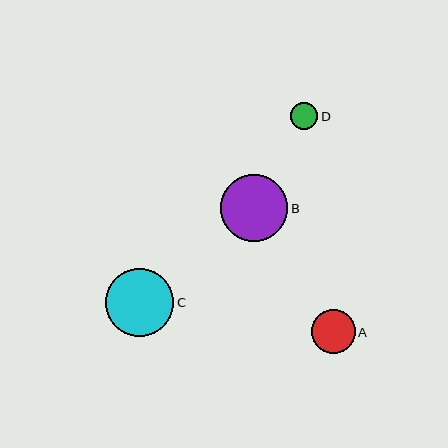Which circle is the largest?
Circle C is the largest with a size of approximately 68 pixels.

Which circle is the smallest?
Circle D is the smallest with a size of approximately 27 pixels.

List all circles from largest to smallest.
From largest to smallest: C, B, A, D.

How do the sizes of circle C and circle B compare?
Circle C and circle B are approximately the same size.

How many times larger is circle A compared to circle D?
Circle A is approximately 1.6 times the size of circle D.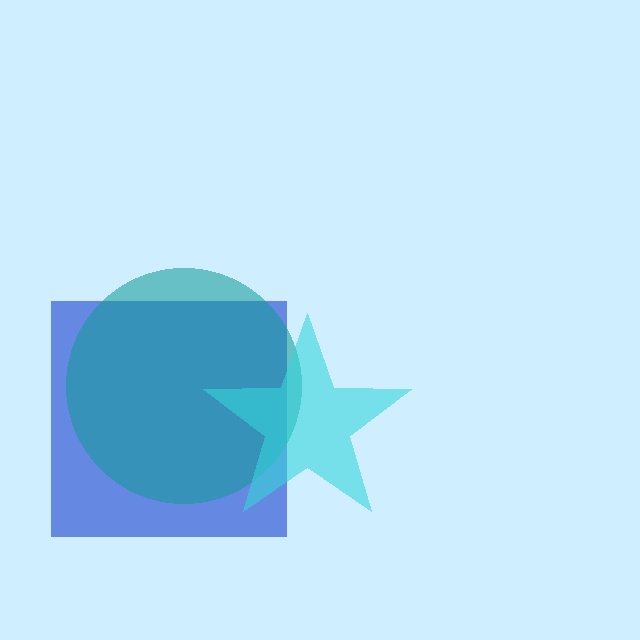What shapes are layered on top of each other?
The layered shapes are: a blue square, a teal circle, a cyan star.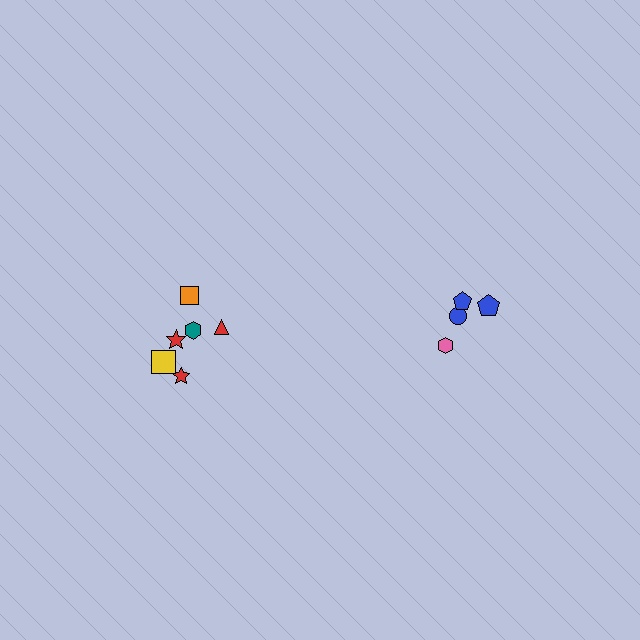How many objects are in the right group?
There are 4 objects.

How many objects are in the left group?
There are 6 objects.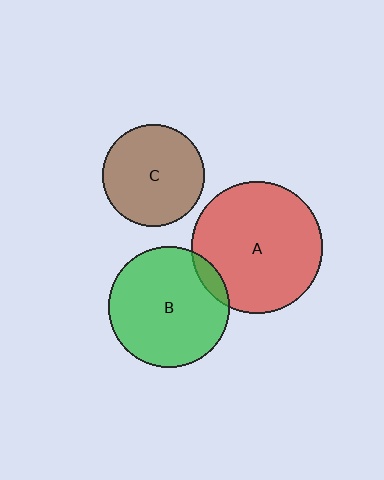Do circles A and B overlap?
Yes.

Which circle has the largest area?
Circle A (red).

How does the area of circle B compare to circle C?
Approximately 1.4 times.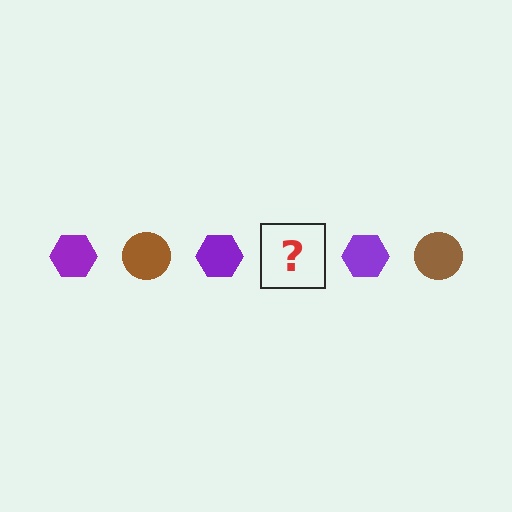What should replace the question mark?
The question mark should be replaced with a brown circle.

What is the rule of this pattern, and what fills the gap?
The rule is that the pattern alternates between purple hexagon and brown circle. The gap should be filled with a brown circle.